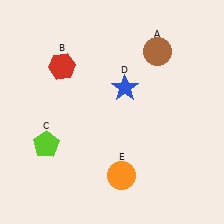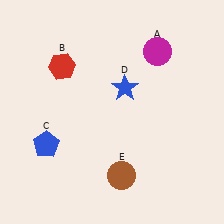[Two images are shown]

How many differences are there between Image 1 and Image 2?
There are 3 differences between the two images.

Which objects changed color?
A changed from brown to magenta. C changed from lime to blue. E changed from orange to brown.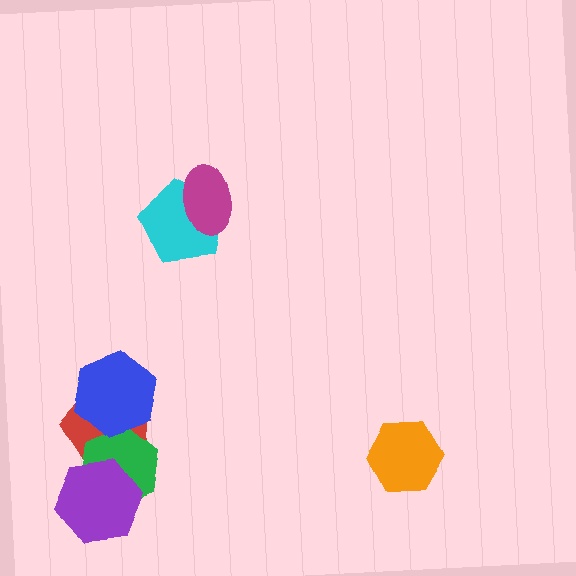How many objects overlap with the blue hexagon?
2 objects overlap with the blue hexagon.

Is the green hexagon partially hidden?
Yes, it is partially covered by another shape.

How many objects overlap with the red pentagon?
3 objects overlap with the red pentagon.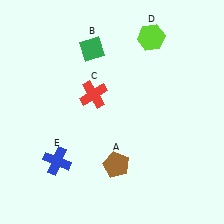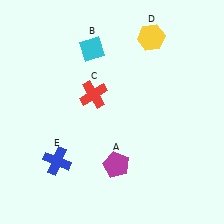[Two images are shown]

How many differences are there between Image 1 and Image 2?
There are 3 differences between the two images.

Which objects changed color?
A changed from brown to magenta. B changed from green to cyan. D changed from lime to yellow.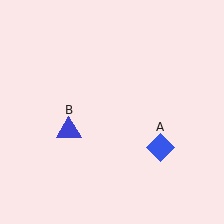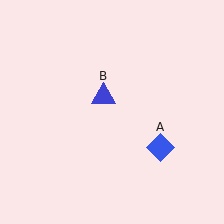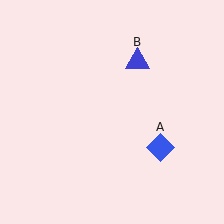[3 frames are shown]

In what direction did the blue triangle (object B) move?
The blue triangle (object B) moved up and to the right.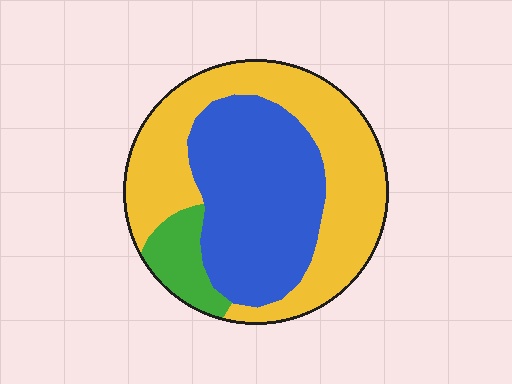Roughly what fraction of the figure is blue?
Blue takes up about two fifths (2/5) of the figure.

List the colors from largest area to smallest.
From largest to smallest: yellow, blue, green.